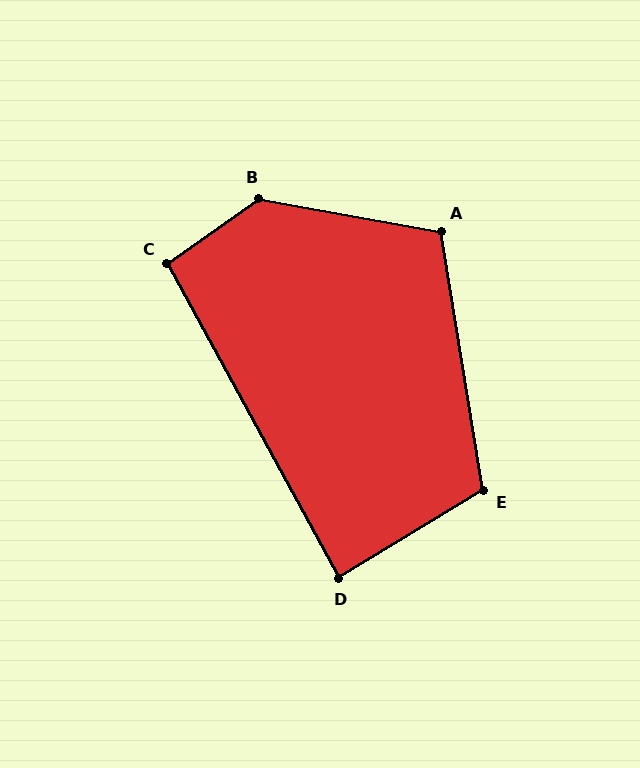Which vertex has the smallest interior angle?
D, at approximately 87 degrees.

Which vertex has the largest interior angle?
B, at approximately 135 degrees.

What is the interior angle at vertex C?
Approximately 96 degrees (obtuse).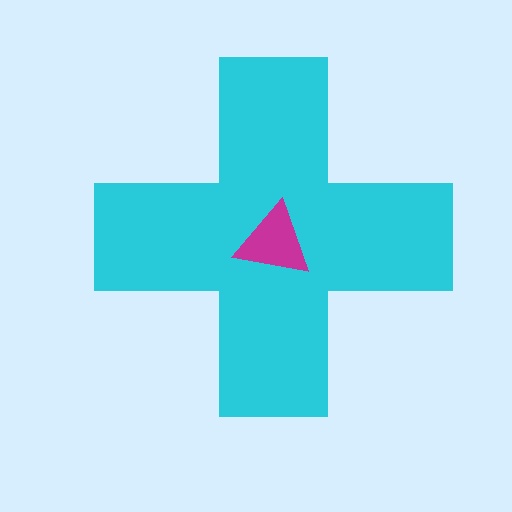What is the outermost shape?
The cyan cross.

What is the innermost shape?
The magenta triangle.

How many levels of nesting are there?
2.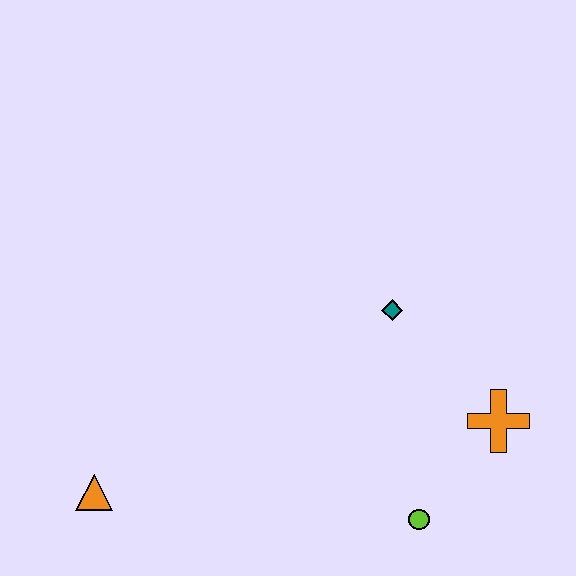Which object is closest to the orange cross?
The lime circle is closest to the orange cross.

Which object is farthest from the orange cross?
The orange triangle is farthest from the orange cross.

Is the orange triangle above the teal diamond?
No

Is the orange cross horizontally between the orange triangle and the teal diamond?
No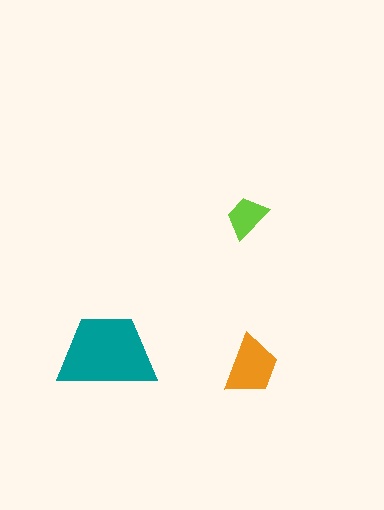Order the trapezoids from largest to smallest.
the teal one, the orange one, the lime one.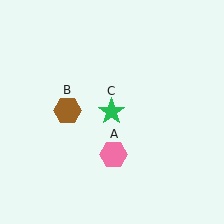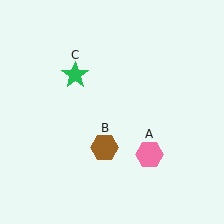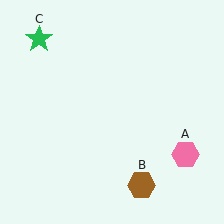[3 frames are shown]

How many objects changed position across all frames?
3 objects changed position: pink hexagon (object A), brown hexagon (object B), green star (object C).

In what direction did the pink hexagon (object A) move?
The pink hexagon (object A) moved right.